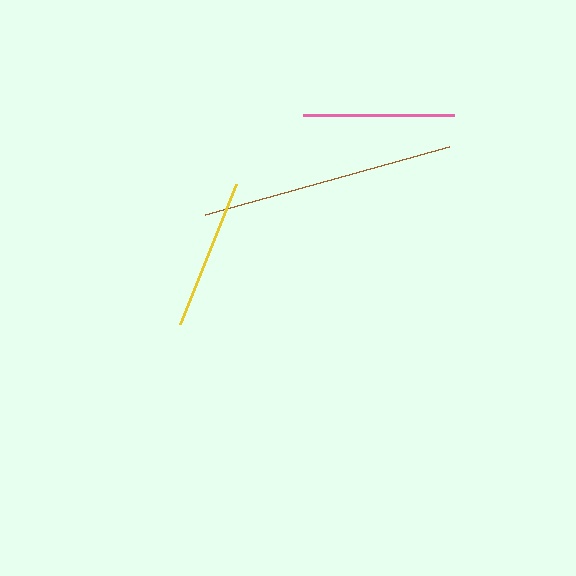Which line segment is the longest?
The brown line is the longest at approximately 254 pixels.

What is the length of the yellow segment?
The yellow segment is approximately 152 pixels long.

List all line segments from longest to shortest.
From longest to shortest: brown, yellow, pink.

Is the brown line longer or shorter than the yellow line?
The brown line is longer than the yellow line.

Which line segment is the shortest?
The pink line is the shortest at approximately 151 pixels.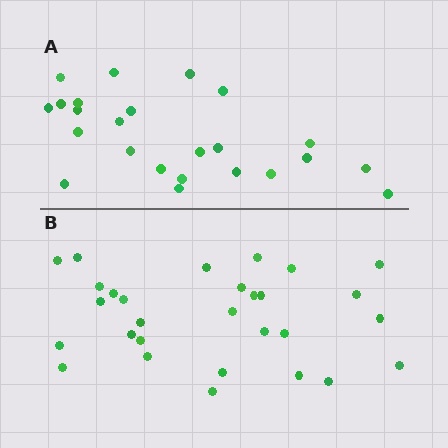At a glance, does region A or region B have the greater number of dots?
Region B (the bottom region) has more dots.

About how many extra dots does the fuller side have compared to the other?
Region B has about 5 more dots than region A.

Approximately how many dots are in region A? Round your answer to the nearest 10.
About 20 dots. (The exact count is 24, which rounds to 20.)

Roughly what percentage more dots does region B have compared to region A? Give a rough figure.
About 20% more.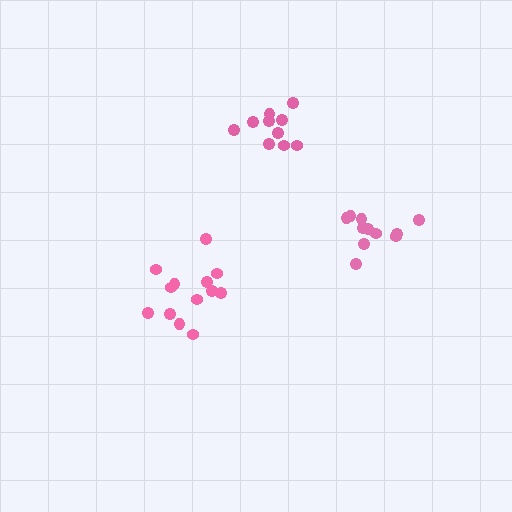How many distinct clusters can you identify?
There are 3 distinct clusters.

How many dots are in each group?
Group 1: 10 dots, Group 2: 13 dots, Group 3: 11 dots (34 total).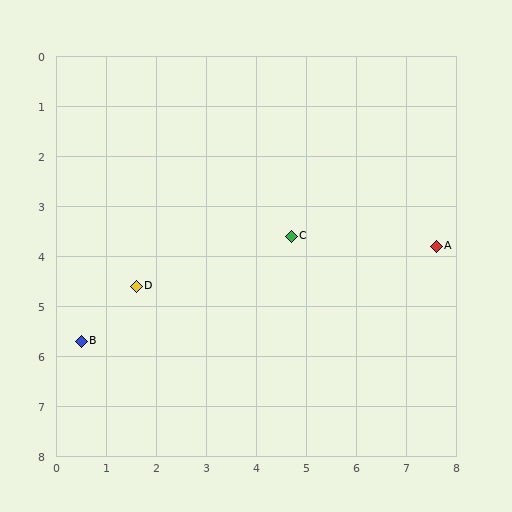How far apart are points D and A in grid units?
Points D and A are about 6.1 grid units apart.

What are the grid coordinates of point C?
Point C is at approximately (4.7, 3.6).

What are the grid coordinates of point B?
Point B is at approximately (0.5, 5.7).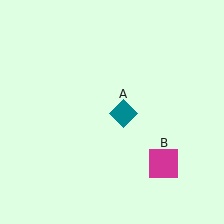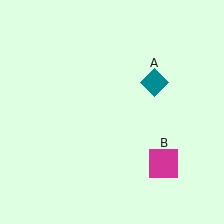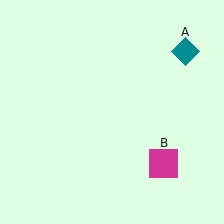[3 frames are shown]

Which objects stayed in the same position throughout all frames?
Magenta square (object B) remained stationary.